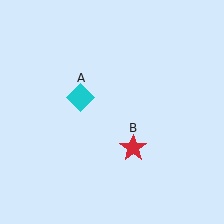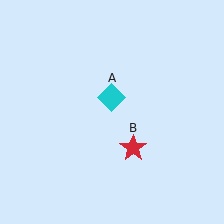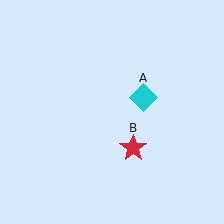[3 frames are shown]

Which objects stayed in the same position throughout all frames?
Red star (object B) remained stationary.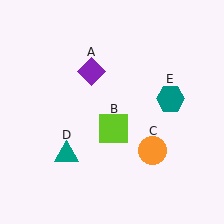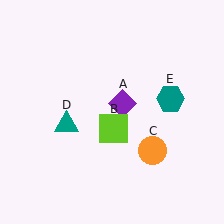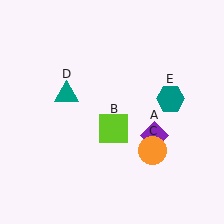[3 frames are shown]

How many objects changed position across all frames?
2 objects changed position: purple diamond (object A), teal triangle (object D).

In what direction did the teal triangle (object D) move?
The teal triangle (object D) moved up.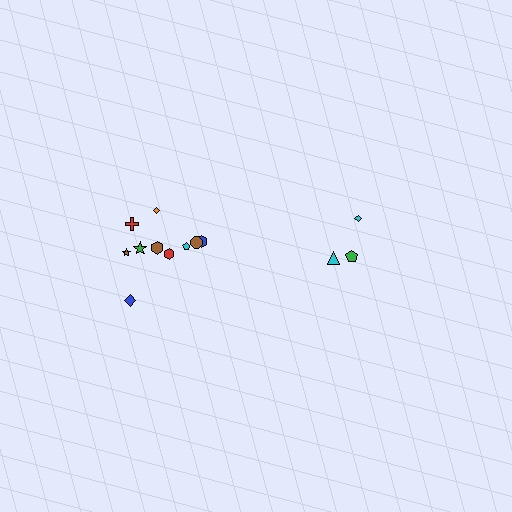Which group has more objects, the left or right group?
The left group.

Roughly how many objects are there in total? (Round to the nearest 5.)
Roughly 15 objects in total.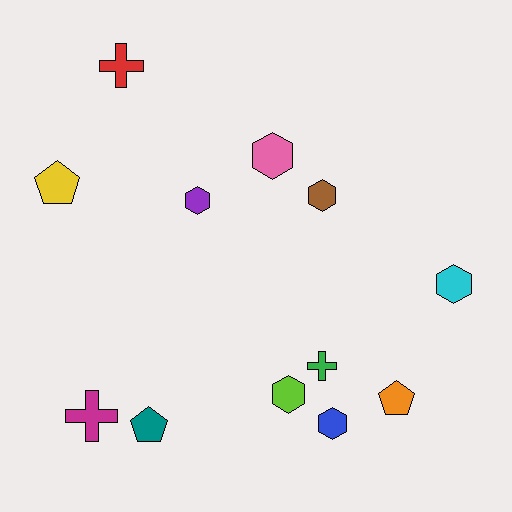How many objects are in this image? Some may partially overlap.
There are 12 objects.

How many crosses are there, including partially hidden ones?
There are 3 crosses.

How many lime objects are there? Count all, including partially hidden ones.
There is 1 lime object.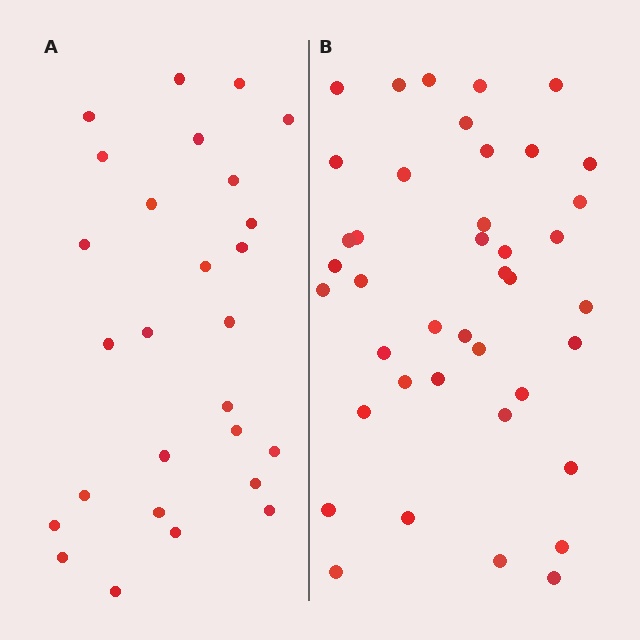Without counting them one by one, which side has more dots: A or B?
Region B (the right region) has more dots.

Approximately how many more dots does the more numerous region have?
Region B has approximately 15 more dots than region A.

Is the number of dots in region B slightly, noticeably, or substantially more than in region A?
Region B has substantially more. The ratio is roughly 1.5 to 1.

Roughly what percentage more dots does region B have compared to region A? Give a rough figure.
About 50% more.